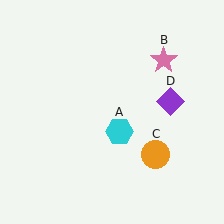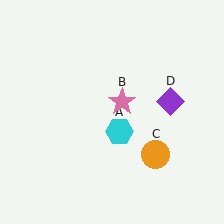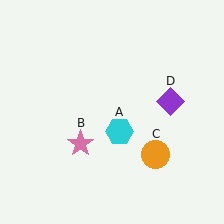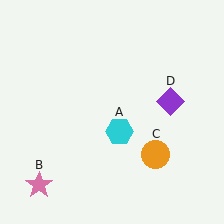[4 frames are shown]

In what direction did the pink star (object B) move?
The pink star (object B) moved down and to the left.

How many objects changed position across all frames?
1 object changed position: pink star (object B).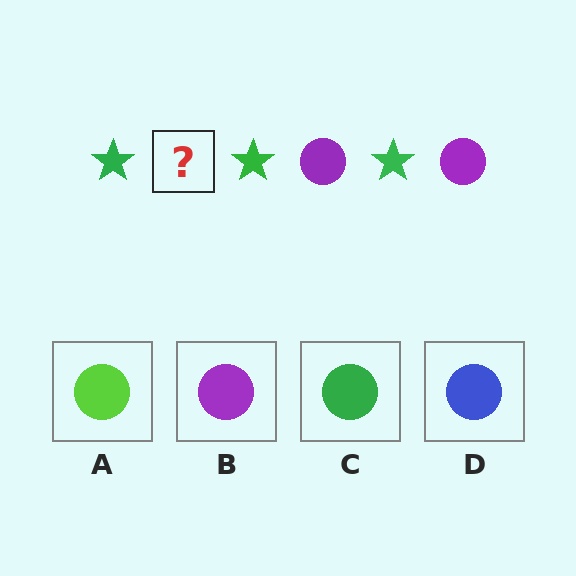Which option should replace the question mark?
Option B.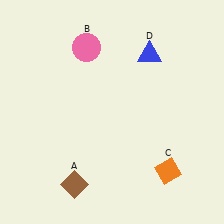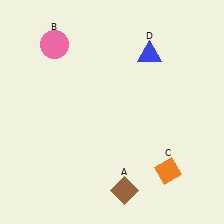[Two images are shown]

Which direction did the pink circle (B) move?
The pink circle (B) moved left.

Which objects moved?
The objects that moved are: the brown diamond (A), the pink circle (B).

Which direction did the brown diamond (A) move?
The brown diamond (A) moved right.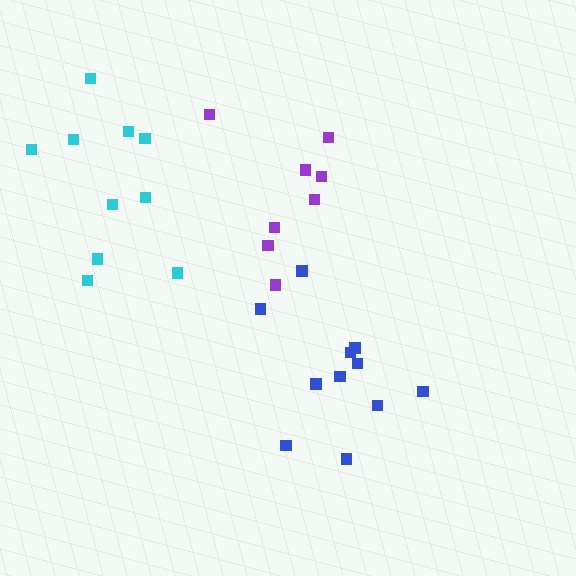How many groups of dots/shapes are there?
There are 3 groups.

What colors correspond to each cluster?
The clusters are colored: purple, cyan, blue.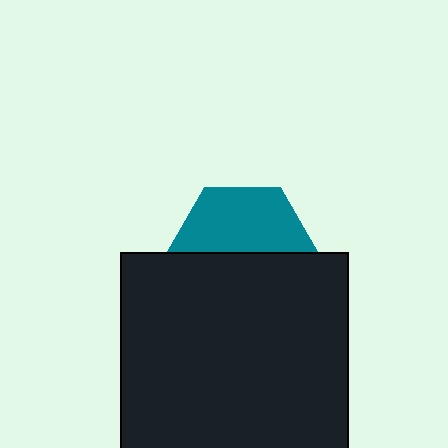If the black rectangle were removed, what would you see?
You would see the complete teal hexagon.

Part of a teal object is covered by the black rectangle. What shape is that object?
It is a hexagon.